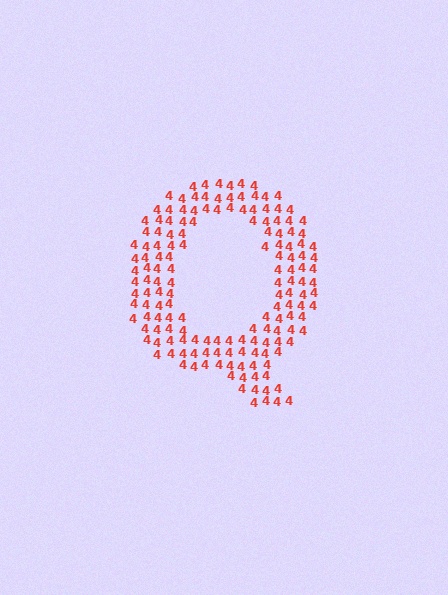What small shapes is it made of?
It is made of small digit 4's.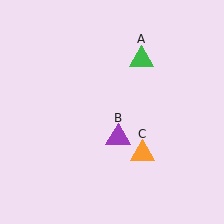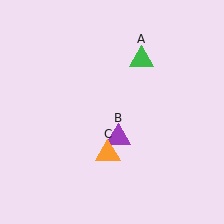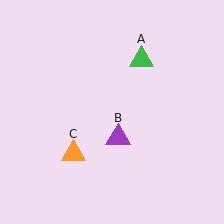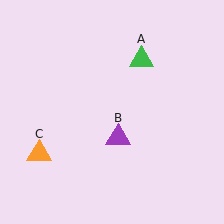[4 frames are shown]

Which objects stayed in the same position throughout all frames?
Green triangle (object A) and purple triangle (object B) remained stationary.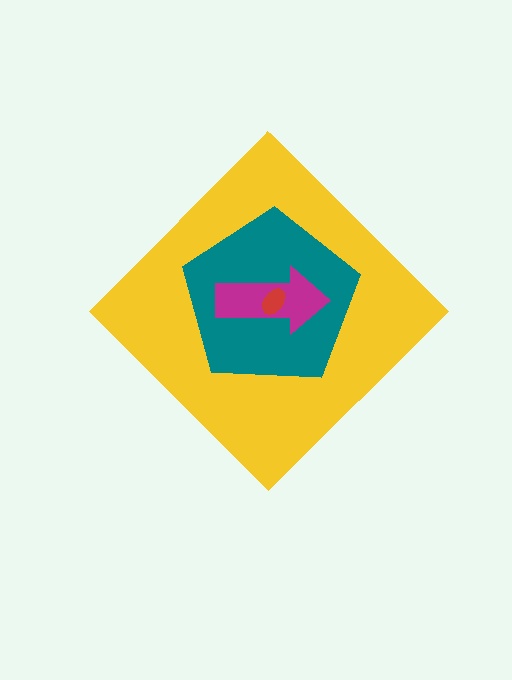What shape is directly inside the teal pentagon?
The magenta arrow.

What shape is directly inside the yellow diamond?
The teal pentagon.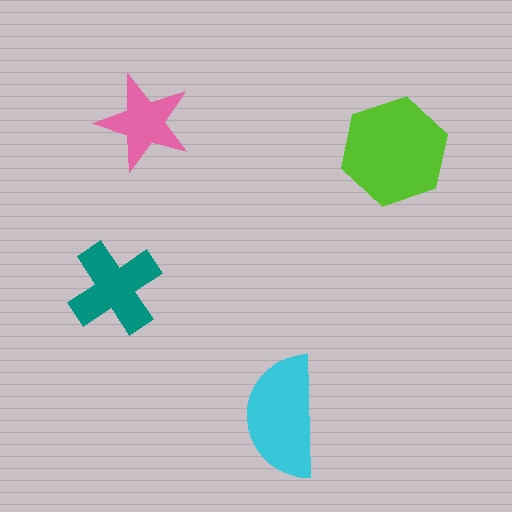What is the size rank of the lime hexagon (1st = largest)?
1st.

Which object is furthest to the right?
The lime hexagon is rightmost.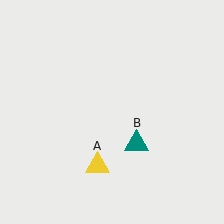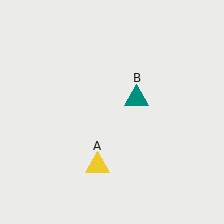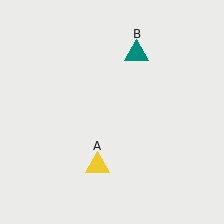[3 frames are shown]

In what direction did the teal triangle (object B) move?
The teal triangle (object B) moved up.